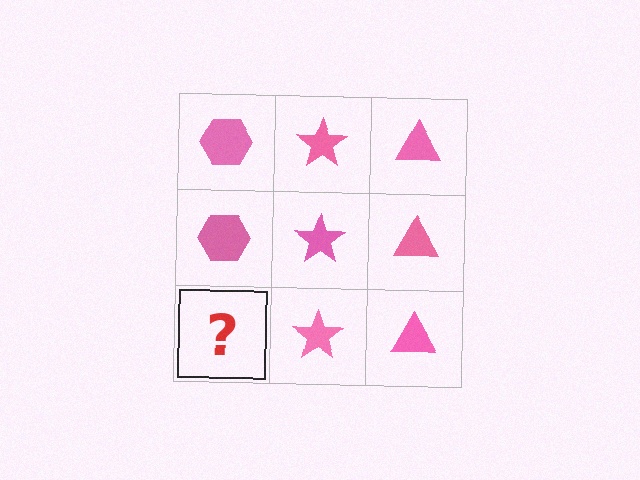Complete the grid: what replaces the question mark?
The question mark should be replaced with a pink hexagon.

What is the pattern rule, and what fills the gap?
The rule is that each column has a consistent shape. The gap should be filled with a pink hexagon.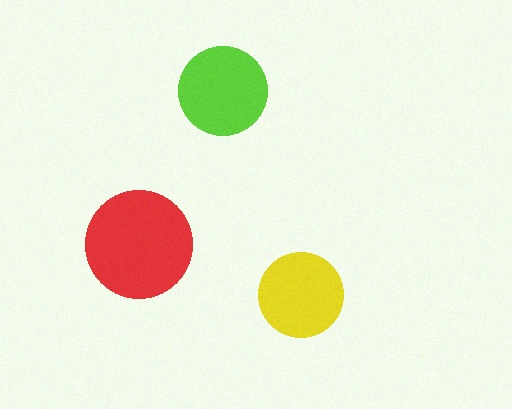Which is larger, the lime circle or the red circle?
The red one.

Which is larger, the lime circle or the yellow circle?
The lime one.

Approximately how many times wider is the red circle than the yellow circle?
About 1.5 times wider.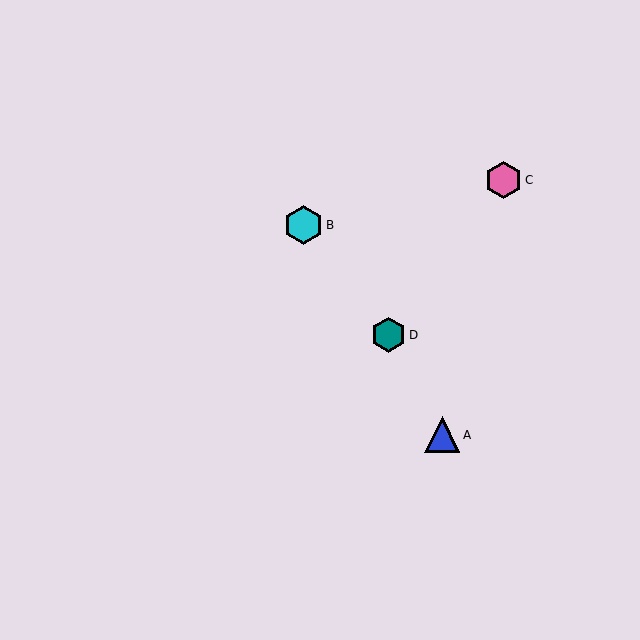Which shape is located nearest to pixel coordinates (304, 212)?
The cyan hexagon (labeled B) at (303, 225) is nearest to that location.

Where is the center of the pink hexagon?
The center of the pink hexagon is at (504, 180).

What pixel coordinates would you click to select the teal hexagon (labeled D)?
Click at (389, 335) to select the teal hexagon D.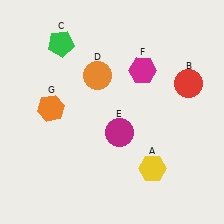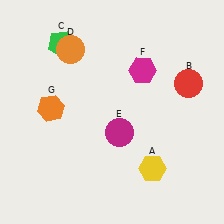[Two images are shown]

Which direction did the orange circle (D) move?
The orange circle (D) moved left.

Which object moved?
The orange circle (D) moved left.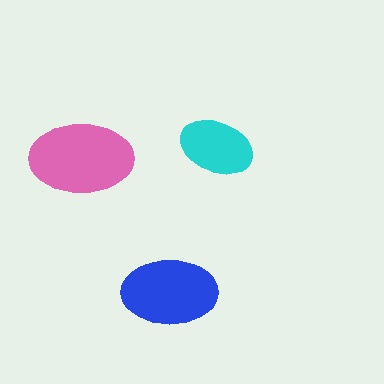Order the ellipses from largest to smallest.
the pink one, the blue one, the cyan one.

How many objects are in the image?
There are 3 objects in the image.